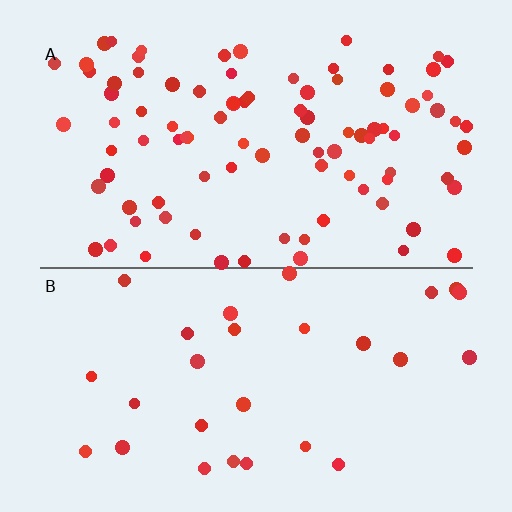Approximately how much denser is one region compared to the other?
Approximately 3.3× — region A over region B.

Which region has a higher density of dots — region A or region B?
A (the top).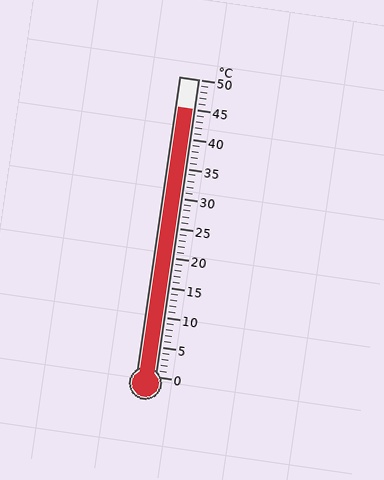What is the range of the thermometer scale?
The thermometer scale ranges from 0°C to 50°C.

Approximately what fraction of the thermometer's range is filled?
The thermometer is filled to approximately 90% of its range.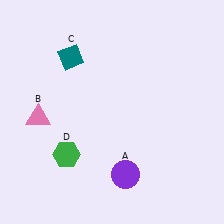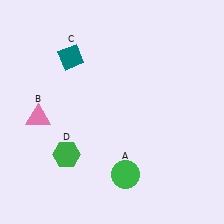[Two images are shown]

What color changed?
The circle (A) changed from purple in Image 1 to green in Image 2.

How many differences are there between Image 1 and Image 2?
There is 1 difference between the two images.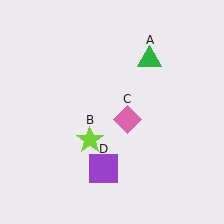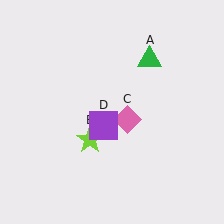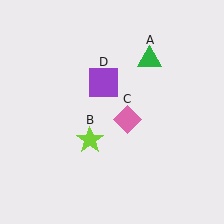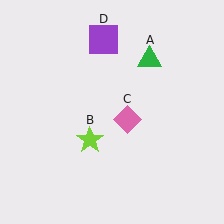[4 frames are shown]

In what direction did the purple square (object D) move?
The purple square (object D) moved up.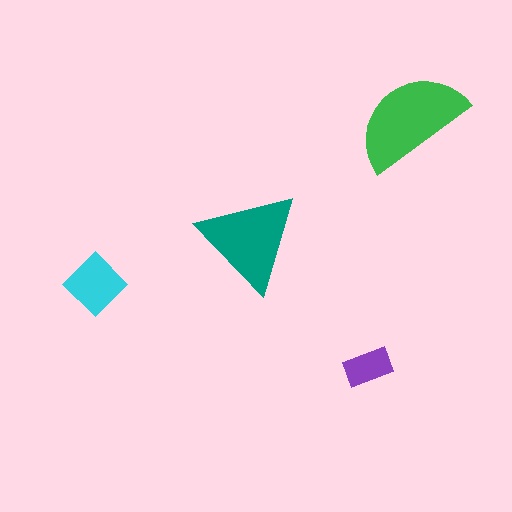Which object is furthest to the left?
The cyan diamond is leftmost.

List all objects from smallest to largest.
The purple rectangle, the cyan diamond, the teal triangle, the green semicircle.